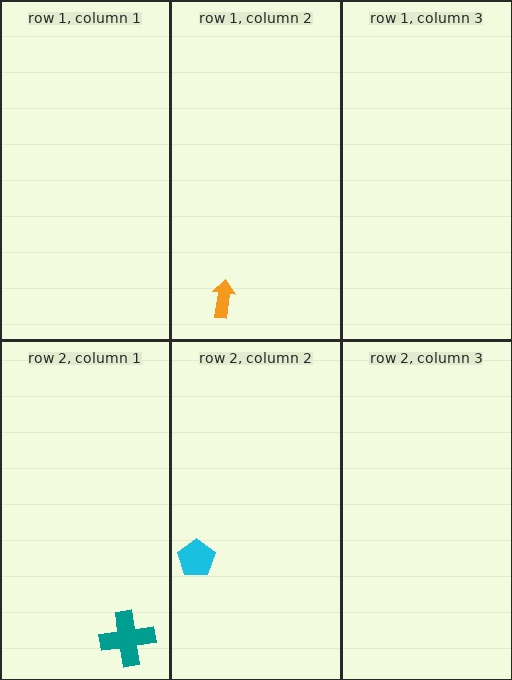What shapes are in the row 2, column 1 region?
The teal cross.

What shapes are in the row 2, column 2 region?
The cyan pentagon.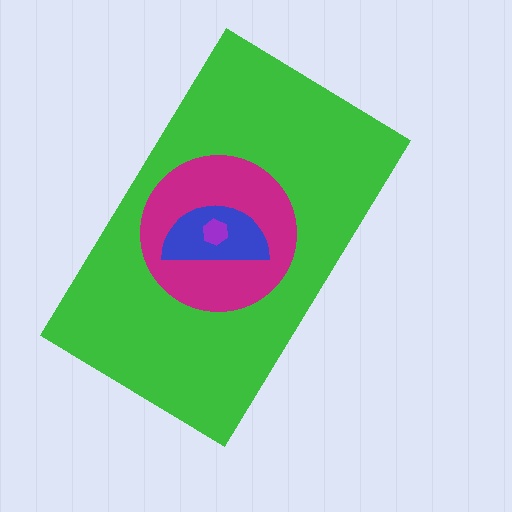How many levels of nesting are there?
4.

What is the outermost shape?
The green rectangle.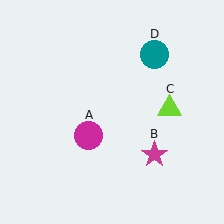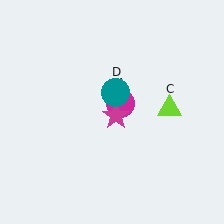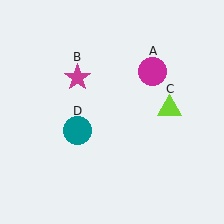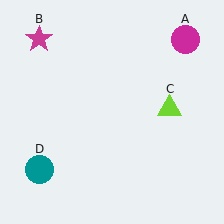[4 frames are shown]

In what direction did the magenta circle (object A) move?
The magenta circle (object A) moved up and to the right.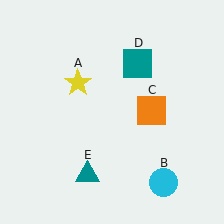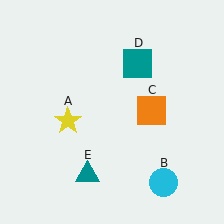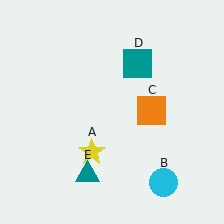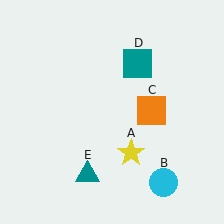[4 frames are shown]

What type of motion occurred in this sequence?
The yellow star (object A) rotated counterclockwise around the center of the scene.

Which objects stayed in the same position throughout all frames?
Cyan circle (object B) and orange square (object C) and teal square (object D) and teal triangle (object E) remained stationary.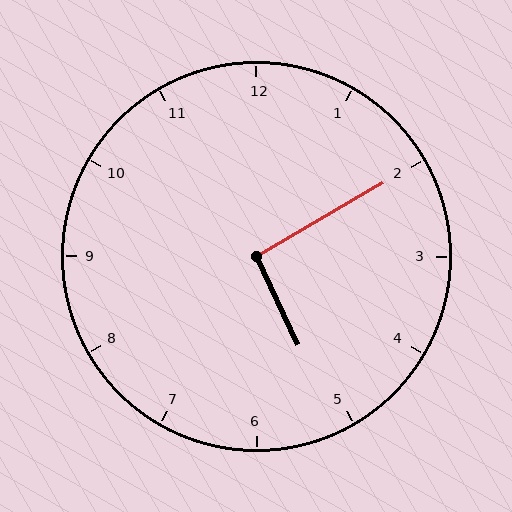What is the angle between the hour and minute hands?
Approximately 95 degrees.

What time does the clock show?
5:10.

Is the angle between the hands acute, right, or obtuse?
It is right.